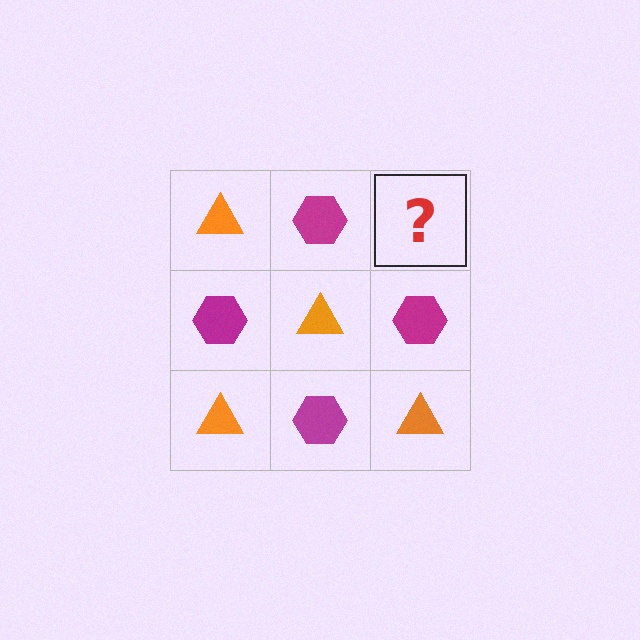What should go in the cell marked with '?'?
The missing cell should contain an orange triangle.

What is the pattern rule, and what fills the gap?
The rule is that it alternates orange triangle and magenta hexagon in a checkerboard pattern. The gap should be filled with an orange triangle.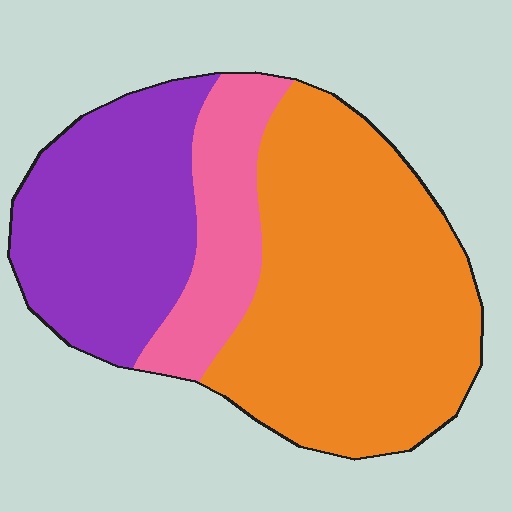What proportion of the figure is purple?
Purple covers 31% of the figure.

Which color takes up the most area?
Orange, at roughly 55%.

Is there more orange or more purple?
Orange.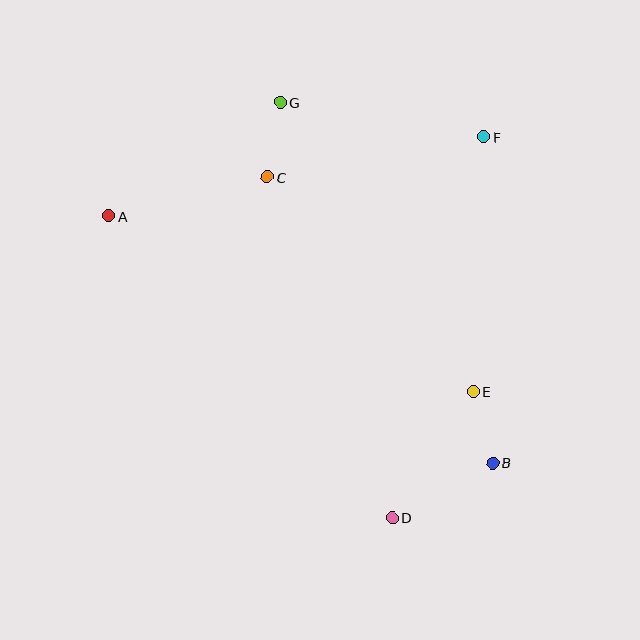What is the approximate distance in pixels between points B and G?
The distance between B and G is approximately 418 pixels.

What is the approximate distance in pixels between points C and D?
The distance between C and D is approximately 363 pixels.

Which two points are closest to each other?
Points B and E are closest to each other.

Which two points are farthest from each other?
Points A and B are farthest from each other.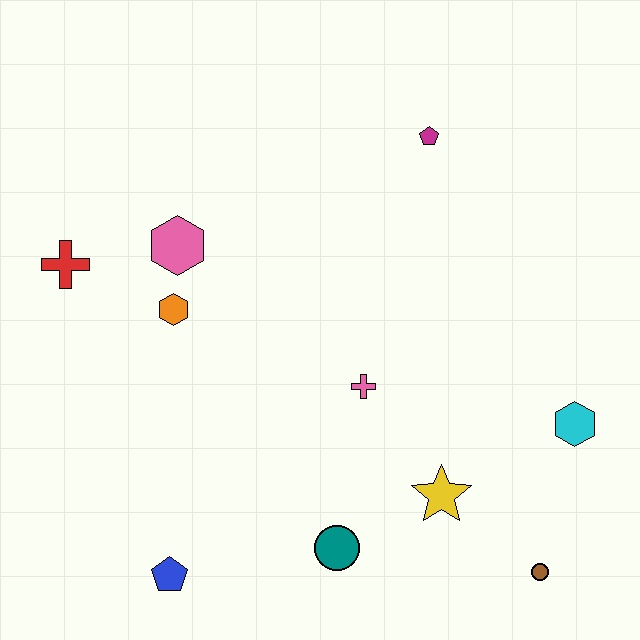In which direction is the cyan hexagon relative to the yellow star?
The cyan hexagon is to the right of the yellow star.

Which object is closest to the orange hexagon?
The pink hexagon is closest to the orange hexagon.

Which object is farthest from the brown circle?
The red cross is farthest from the brown circle.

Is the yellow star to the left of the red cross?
No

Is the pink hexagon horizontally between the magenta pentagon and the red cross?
Yes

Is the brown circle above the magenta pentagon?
No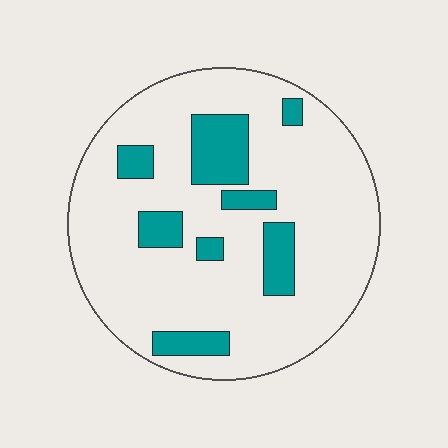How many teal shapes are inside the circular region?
8.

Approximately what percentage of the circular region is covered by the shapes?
Approximately 20%.